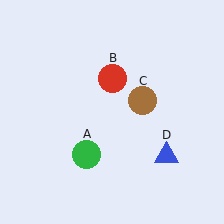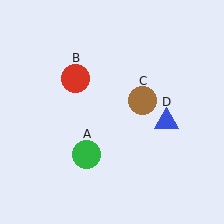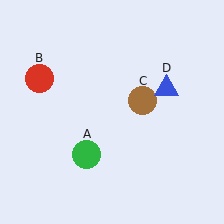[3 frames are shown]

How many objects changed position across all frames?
2 objects changed position: red circle (object B), blue triangle (object D).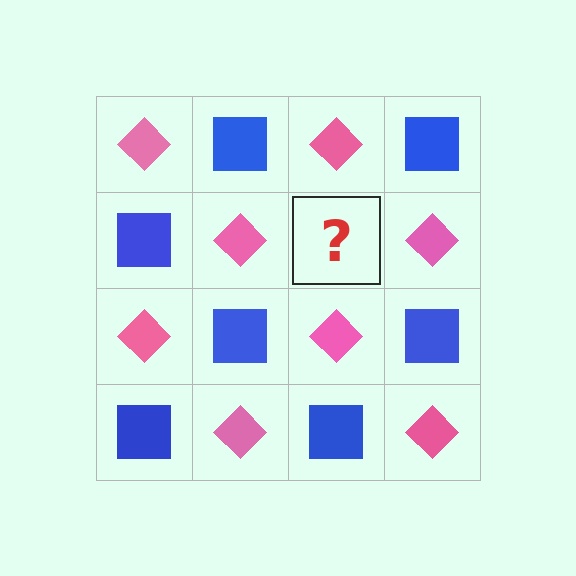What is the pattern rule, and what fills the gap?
The rule is that it alternates pink diamond and blue square in a checkerboard pattern. The gap should be filled with a blue square.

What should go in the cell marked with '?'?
The missing cell should contain a blue square.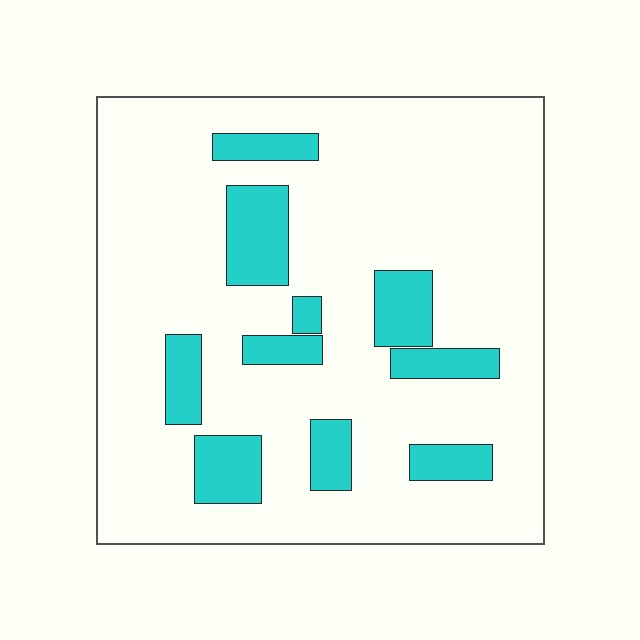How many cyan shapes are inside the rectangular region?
10.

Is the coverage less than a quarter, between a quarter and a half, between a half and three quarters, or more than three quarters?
Less than a quarter.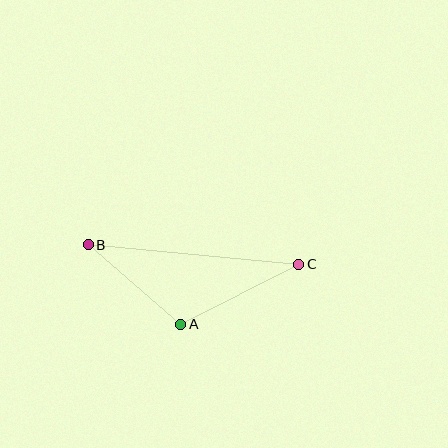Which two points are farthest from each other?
Points B and C are farthest from each other.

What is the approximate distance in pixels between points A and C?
The distance between A and C is approximately 132 pixels.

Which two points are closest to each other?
Points A and B are closest to each other.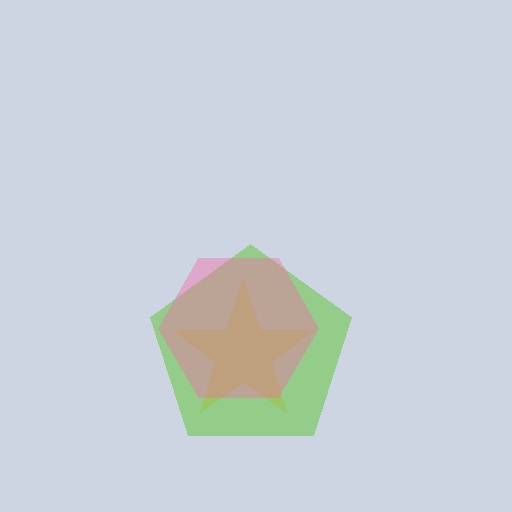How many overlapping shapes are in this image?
There are 3 overlapping shapes in the image.